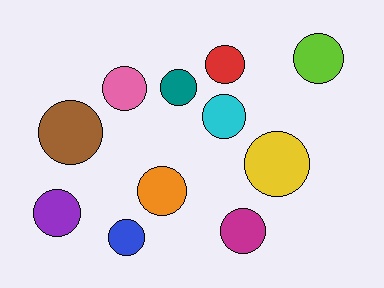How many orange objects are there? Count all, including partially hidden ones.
There is 1 orange object.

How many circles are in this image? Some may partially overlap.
There are 11 circles.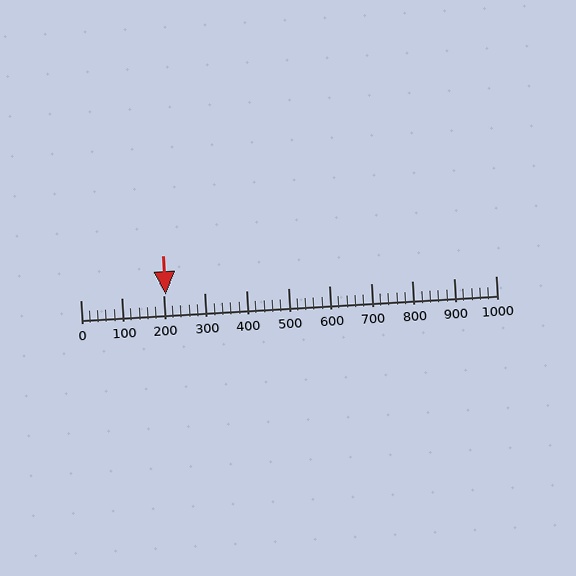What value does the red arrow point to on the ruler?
The red arrow points to approximately 207.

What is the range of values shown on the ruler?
The ruler shows values from 0 to 1000.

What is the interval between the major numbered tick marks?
The major tick marks are spaced 100 units apart.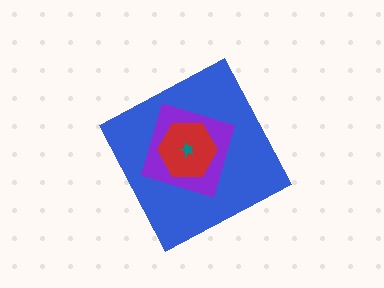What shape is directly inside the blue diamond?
The purple square.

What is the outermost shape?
The blue diamond.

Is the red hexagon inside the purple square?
Yes.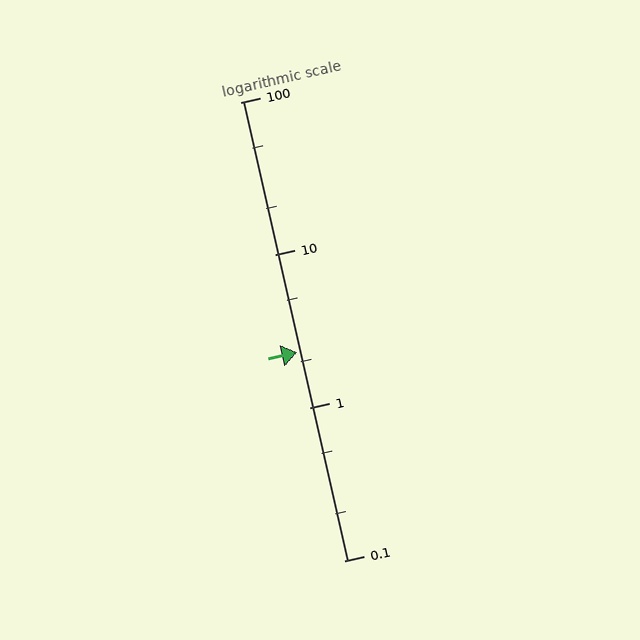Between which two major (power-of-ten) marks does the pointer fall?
The pointer is between 1 and 10.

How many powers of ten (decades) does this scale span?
The scale spans 3 decades, from 0.1 to 100.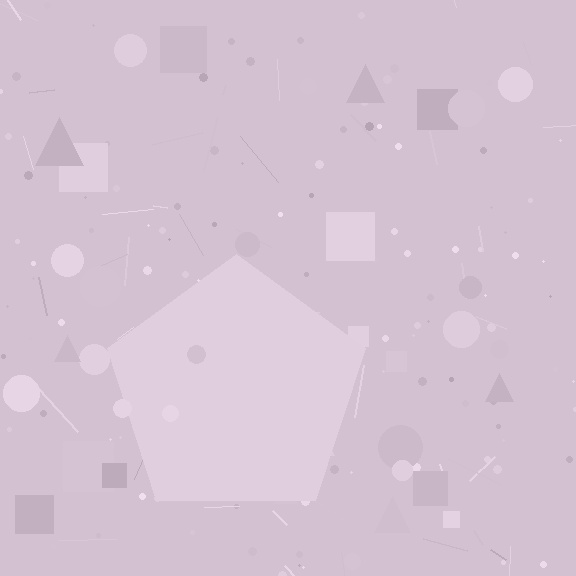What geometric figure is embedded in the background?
A pentagon is embedded in the background.